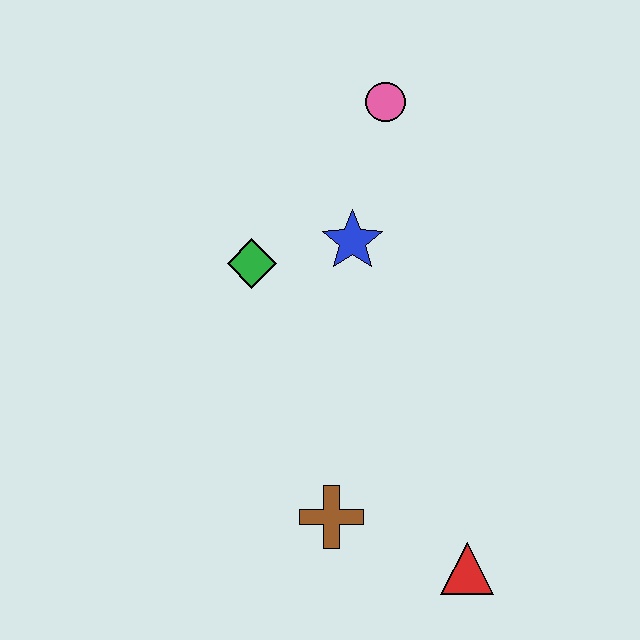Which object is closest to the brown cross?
The red triangle is closest to the brown cross.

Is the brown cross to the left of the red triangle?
Yes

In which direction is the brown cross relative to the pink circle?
The brown cross is below the pink circle.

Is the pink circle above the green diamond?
Yes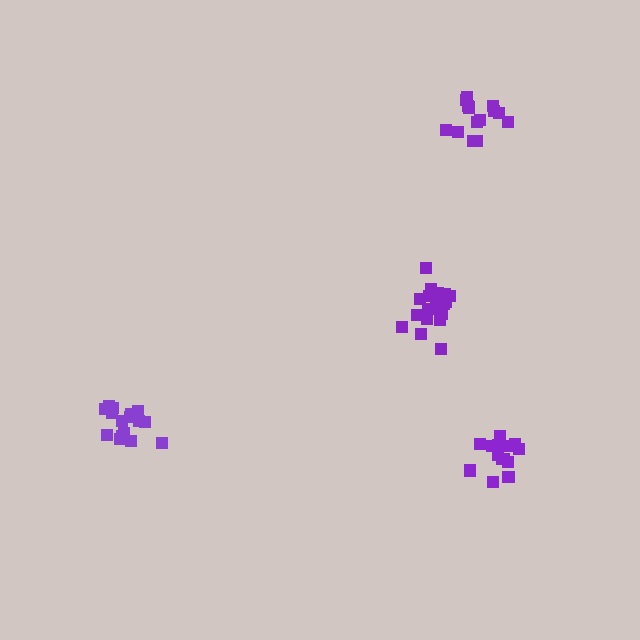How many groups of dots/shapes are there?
There are 4 groups.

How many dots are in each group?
Group 1: 14 dots, Group 2: 19 dots, Group 3: 14 dots, Group 4: 17 dots (64 total).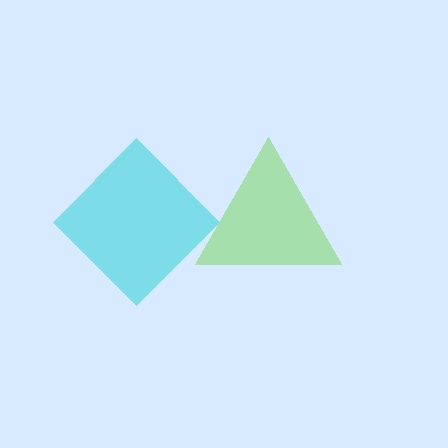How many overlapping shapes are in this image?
There are 2 overlapping shapes in the image.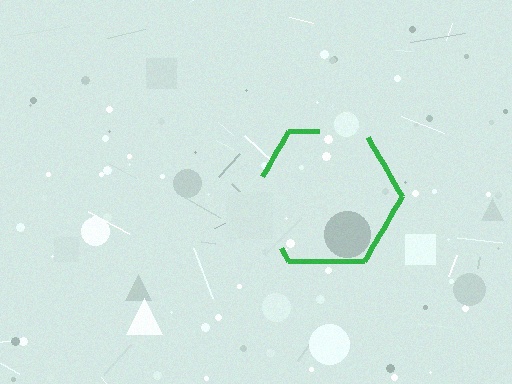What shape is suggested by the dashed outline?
The dashed outline suggests a hexagon.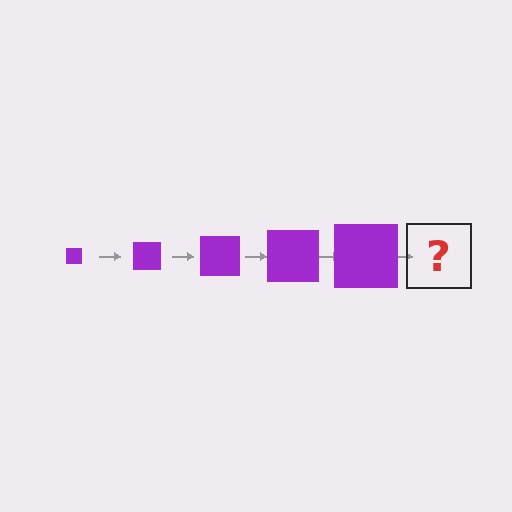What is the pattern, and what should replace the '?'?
The pattern is that the square gets progressively larger each step. The '?' should be a purple square, larger than the previous one.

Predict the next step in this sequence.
The next step is a purple square, larger than the previous one.